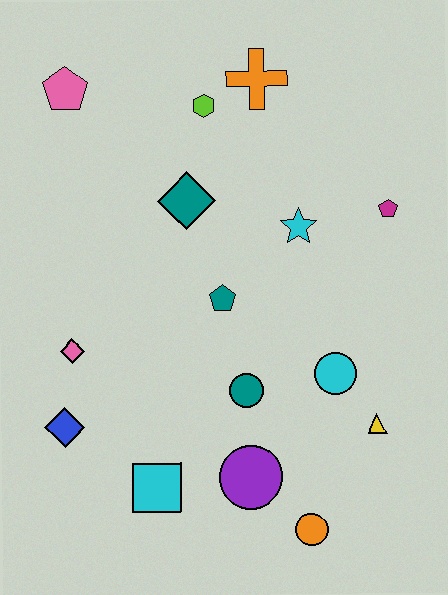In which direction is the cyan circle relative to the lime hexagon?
The cyan circle is below the lime hexagon.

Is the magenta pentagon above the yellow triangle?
Yes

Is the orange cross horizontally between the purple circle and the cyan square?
No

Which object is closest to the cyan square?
The purple circle is closest to the cyan square.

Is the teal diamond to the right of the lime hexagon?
No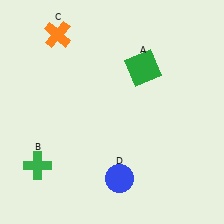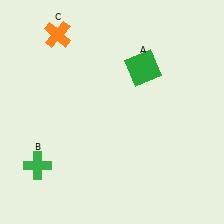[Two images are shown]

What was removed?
The blue circle (D) was removed in Image 2.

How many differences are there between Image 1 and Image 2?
There is 1 difference between the two images.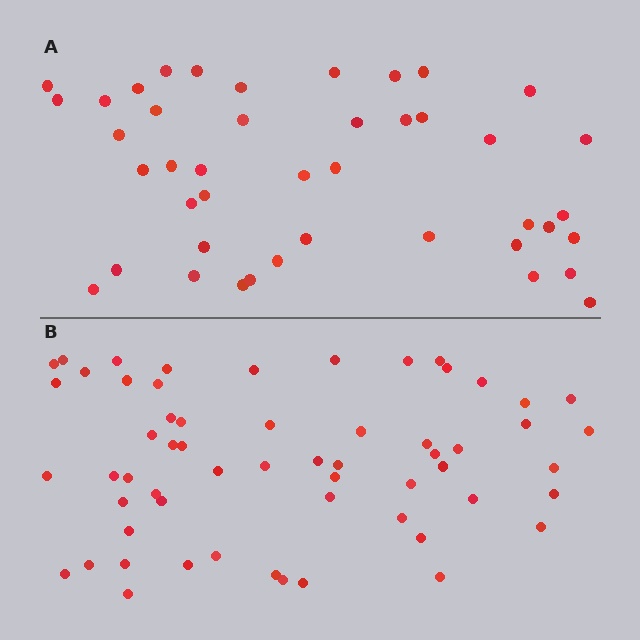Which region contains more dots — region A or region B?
Region B (the bottom region) has more dots.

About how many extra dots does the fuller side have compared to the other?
Region B has approximately 15 more dots than region A.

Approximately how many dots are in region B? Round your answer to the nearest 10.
About 60 dots. (The exact count is 59, which rounds to 60.)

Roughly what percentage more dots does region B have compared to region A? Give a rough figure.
About 35% more.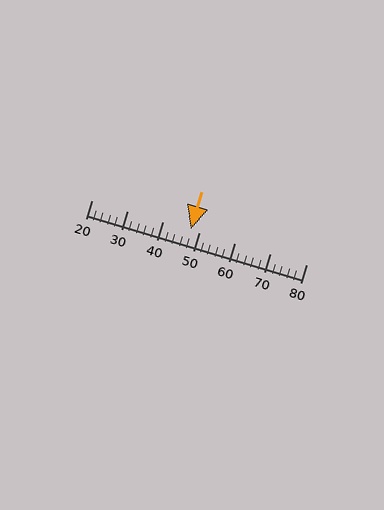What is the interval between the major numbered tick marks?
The major tick marks are spaced 10 units apart.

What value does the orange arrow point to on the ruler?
The orange arrow points to approximately 48.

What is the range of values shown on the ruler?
The ruler shows values from 20 to 80.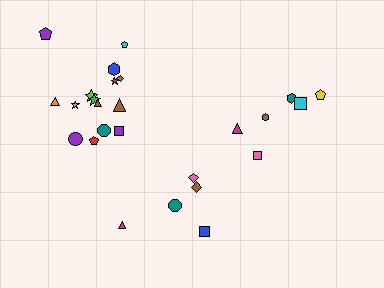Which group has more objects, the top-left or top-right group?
The top-left group.